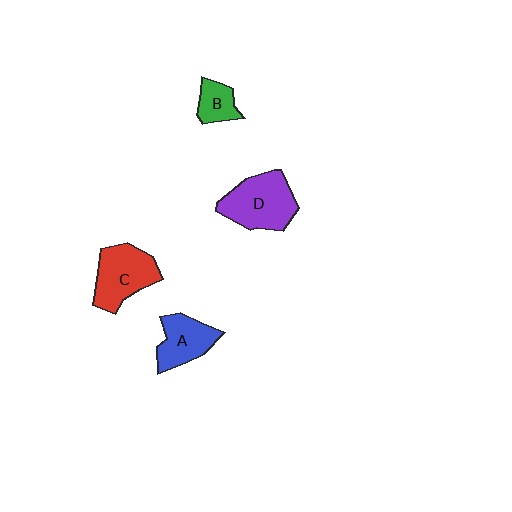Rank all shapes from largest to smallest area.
From largest to smallest: D (purple), C (red), A (blue), B (green).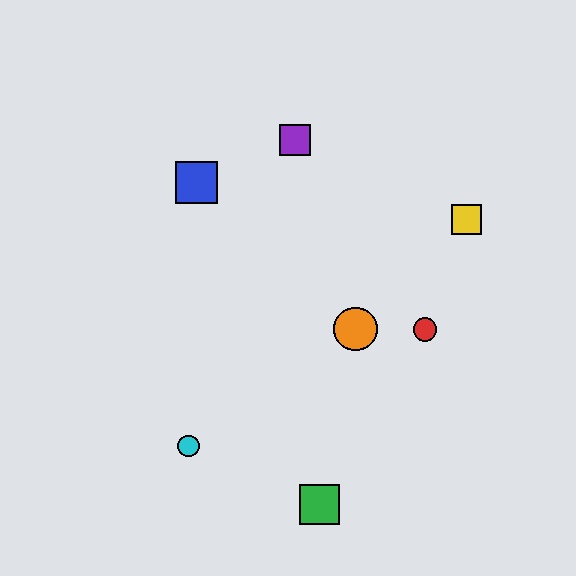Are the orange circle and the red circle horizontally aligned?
Yes, both are at y≈329.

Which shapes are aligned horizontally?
The red circle, the orange circle are aligned horizontally.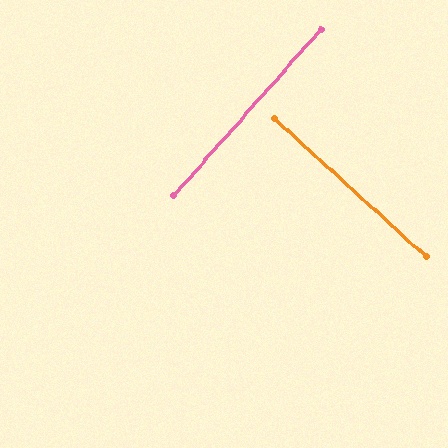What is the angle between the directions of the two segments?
Approximately 89 degrees.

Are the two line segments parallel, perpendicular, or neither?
Perpendicular — they meet at approximately 89°.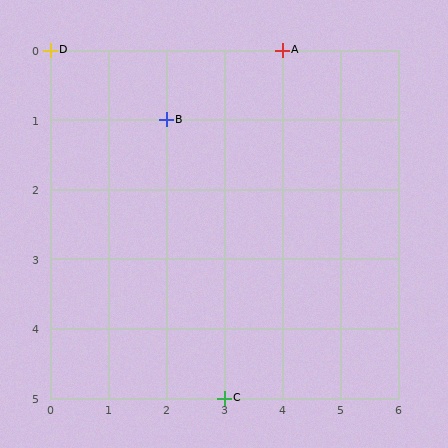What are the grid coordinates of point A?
Point A is at grid coordinates (4, 0).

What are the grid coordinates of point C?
Point C is at grid coordinates (3, 5).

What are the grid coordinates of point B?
Point B is at grid coordinates (2, 1).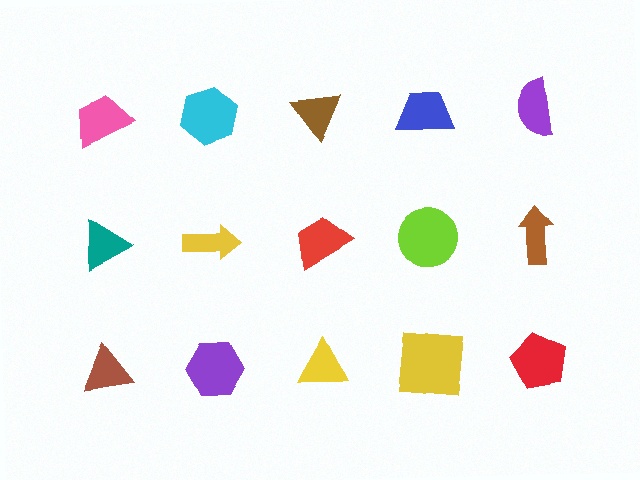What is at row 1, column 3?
A brown triangle.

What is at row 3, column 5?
A red pentagon.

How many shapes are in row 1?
5 shapes.